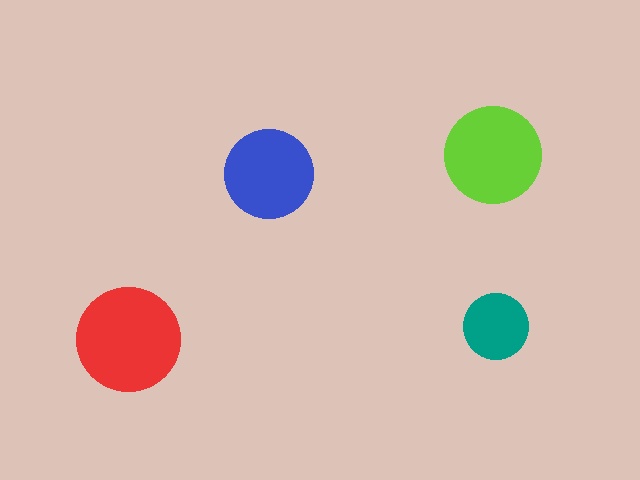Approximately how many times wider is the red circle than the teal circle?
About 1.5 times wider.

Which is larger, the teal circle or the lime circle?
The lime one.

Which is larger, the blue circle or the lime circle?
The lime one.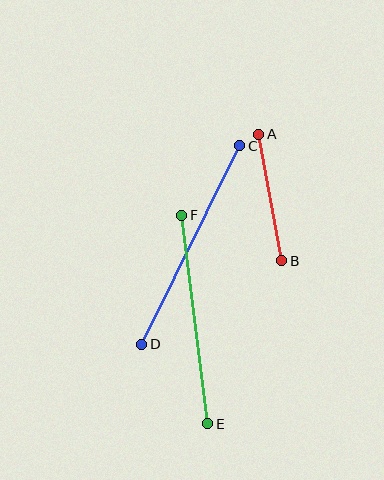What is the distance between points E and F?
The distance is approximately 210 pixels.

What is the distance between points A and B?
The distance is approximately 128 pixels.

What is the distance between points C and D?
The distance is approximately 221 pixels.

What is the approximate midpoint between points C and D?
The midpoint is at approximately (191, 245) pixels.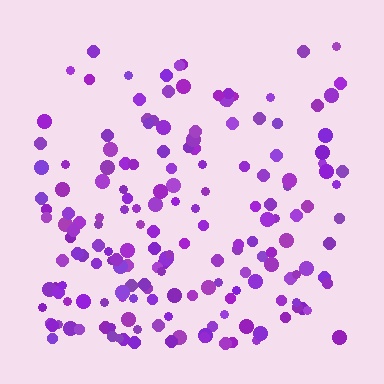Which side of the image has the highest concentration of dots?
The bottom.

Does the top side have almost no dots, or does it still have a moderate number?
Still a moderate number, just noticeably fewer than the bottom.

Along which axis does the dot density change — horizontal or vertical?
Vertical.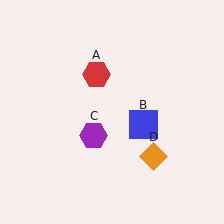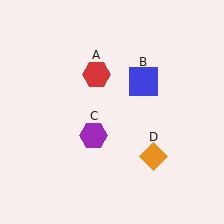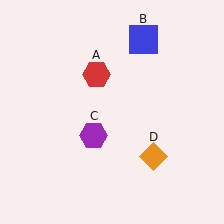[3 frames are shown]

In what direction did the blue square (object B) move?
The blue square (object B) moved up.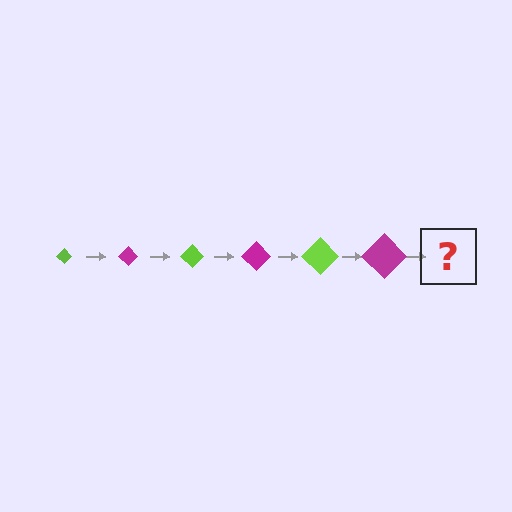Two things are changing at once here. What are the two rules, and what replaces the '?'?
The two rules are that the diamond grows larger each step and the color cycles through lime and magenta. The '?' should be a lime diamond, larger than the previous one.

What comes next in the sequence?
The next element should be a lime diamond, larger than the previous one.